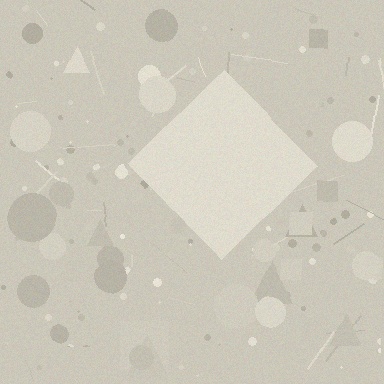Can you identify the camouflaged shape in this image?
The camouflaged shape is a diamond.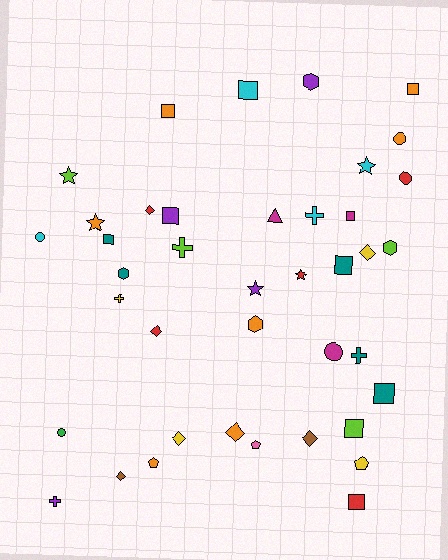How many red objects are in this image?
There are 5 red objects.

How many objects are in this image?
There are 40 objects.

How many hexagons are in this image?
There are 4 hexagons.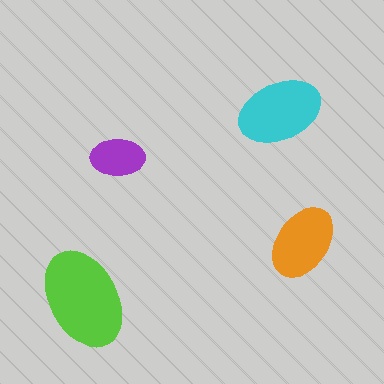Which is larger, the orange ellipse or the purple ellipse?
The orange one.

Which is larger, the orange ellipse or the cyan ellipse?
The cyan one.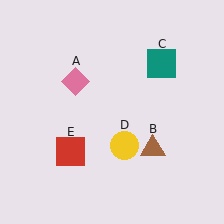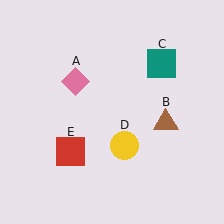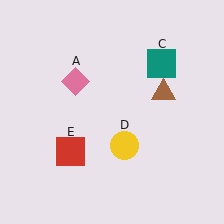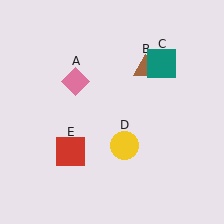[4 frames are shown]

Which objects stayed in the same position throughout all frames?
Pink diamond (object A) and teal square (object C) and yellow circle (object D) and red square (object E) remained stationary.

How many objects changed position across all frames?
1 object changed position: brown triangle (object B).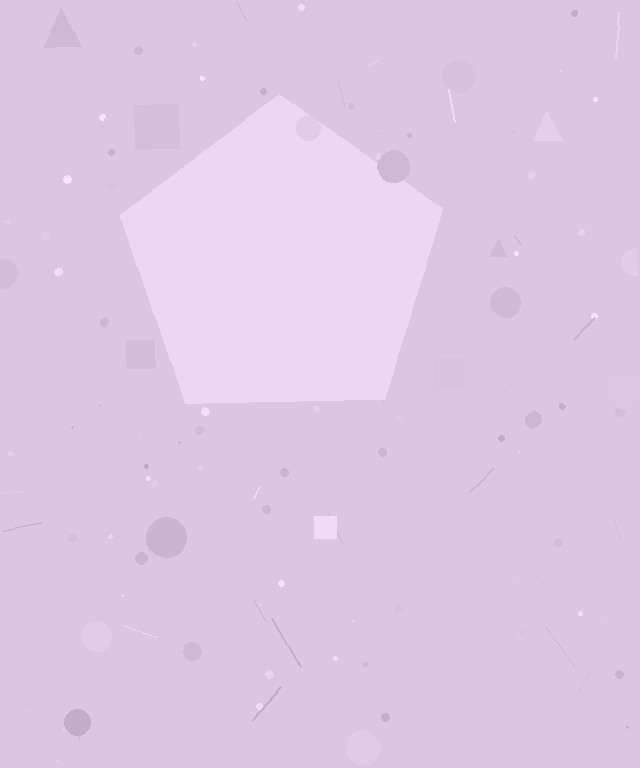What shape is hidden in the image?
A pentagon is hidden in the image.